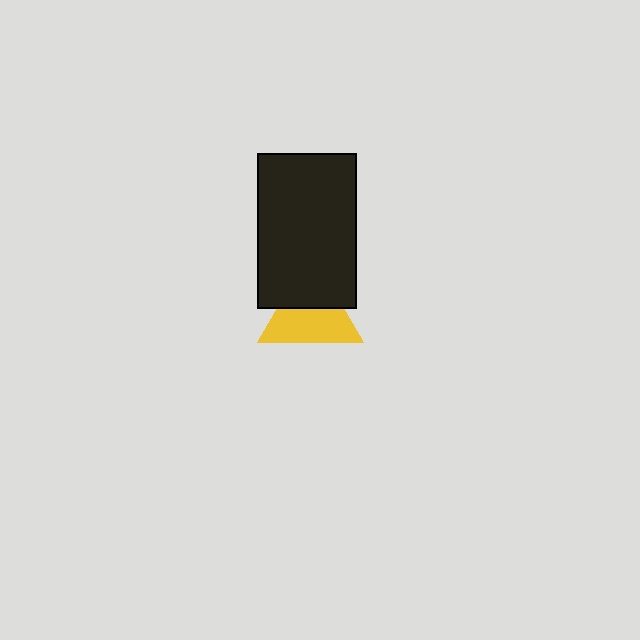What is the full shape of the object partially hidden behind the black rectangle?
The partially hidden object is a yellow triangle.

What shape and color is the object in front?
The object in front is a black rectangle.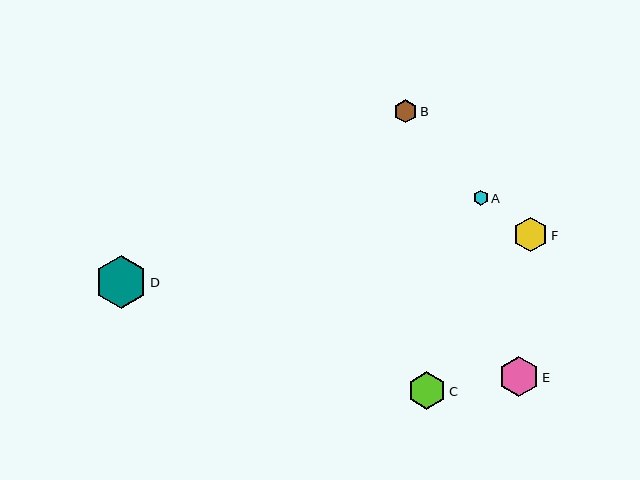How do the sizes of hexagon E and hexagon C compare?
Hexagon E and hexagon C are approximately the same size.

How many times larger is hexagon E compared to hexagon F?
Hexagon E is approximately 1.2 times the size of hexagon F.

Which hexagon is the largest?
Hexagon D is the largest with a size of approximately 52 pixels.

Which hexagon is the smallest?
Hexagon A is the smallest with a size of approximately 15 pixels.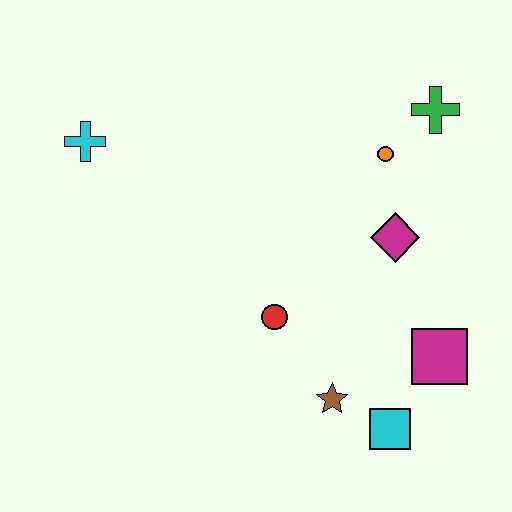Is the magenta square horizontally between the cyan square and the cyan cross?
No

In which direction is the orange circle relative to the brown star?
The orange circle is above the brown star.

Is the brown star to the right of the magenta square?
No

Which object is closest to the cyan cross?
The red circle is closest to the cyan cross.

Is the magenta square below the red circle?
Yes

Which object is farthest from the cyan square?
The cyan cross is farthest from the cyan square.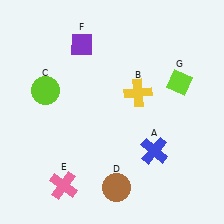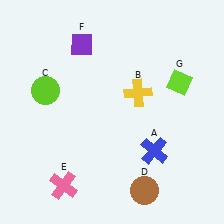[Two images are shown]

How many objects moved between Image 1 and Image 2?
1 object moved between the two images.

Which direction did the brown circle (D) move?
The brown circle (D) moved right.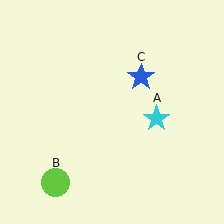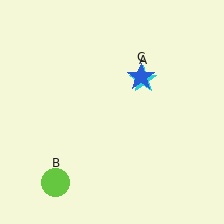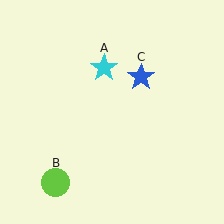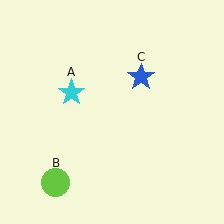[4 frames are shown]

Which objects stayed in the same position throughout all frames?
Lime circle (object B) and blue star (object C) remained stationary.